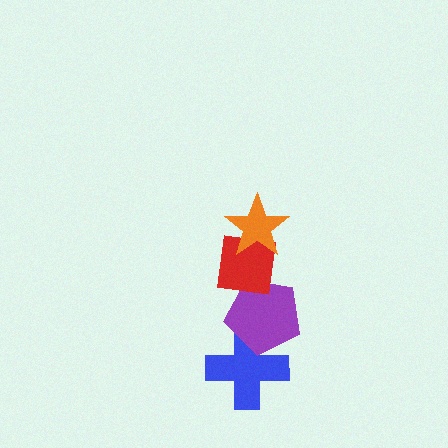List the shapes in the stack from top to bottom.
From top to bottom: the orange star, the red square, the purple pentagon, the blue cross.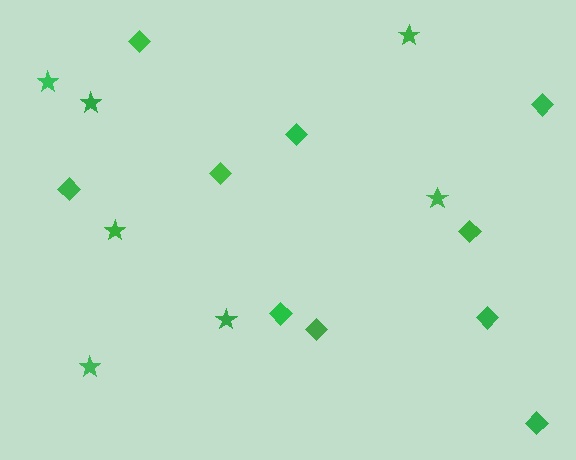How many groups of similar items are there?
There are 2 groups: one group of diamonds (10) and one group of stars (7).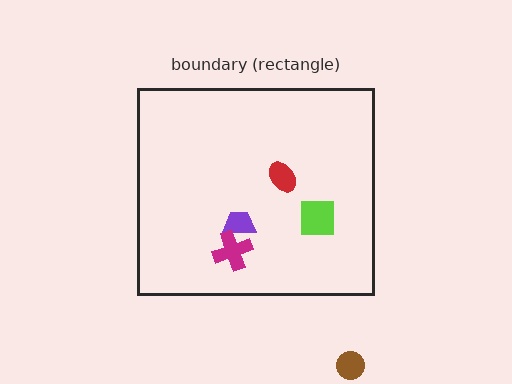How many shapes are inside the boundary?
4 inside, 1 outside.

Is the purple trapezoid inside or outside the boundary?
Inside.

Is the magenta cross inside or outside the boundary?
Inside.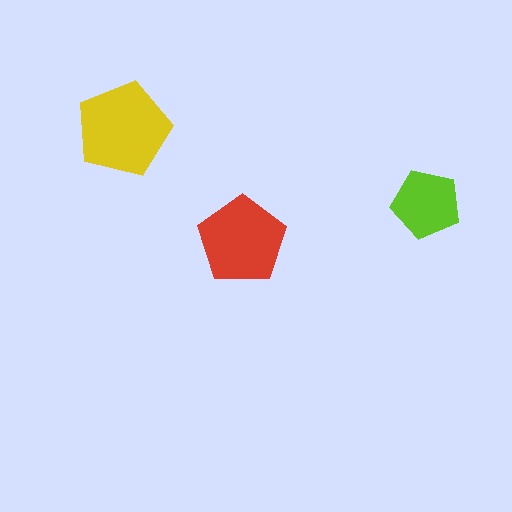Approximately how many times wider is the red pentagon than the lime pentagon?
About 1.5 times wider.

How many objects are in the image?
There are 3 objects in the image.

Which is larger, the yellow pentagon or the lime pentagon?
The yellow one.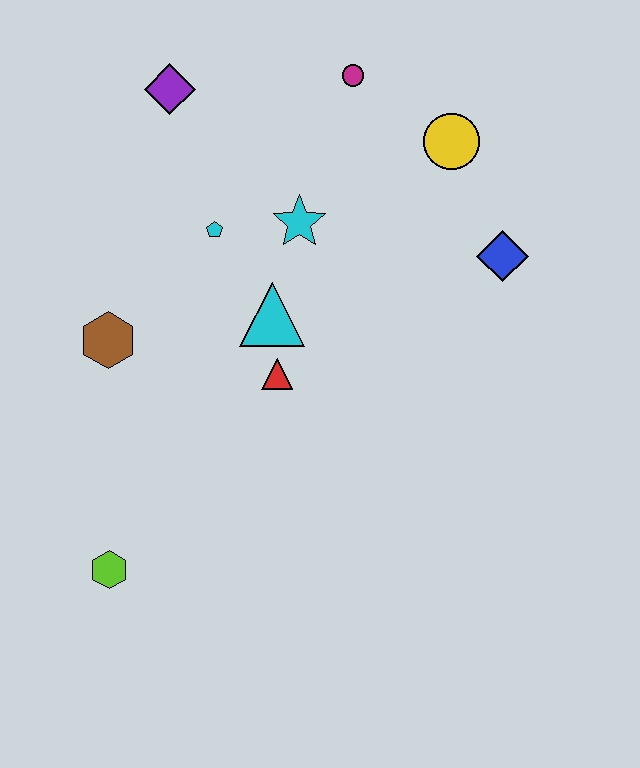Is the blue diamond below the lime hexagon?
No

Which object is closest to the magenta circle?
The yellow circle is closest to the magenta circle.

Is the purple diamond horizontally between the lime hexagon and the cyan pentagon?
Yes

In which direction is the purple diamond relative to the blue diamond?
The purple diamond is to the left of the blue diamond.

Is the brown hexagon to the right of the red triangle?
No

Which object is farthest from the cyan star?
The lime hexagon is farthest from the cyan star.